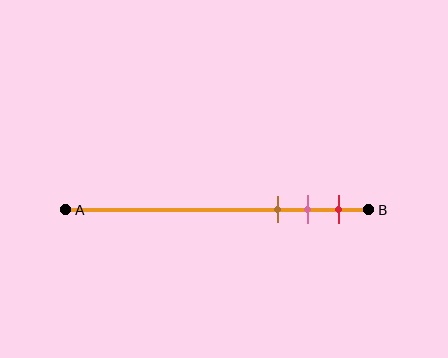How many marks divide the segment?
There are 3 marks dividing the segment.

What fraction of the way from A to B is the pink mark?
The pink mark is approximately 80% (0.8) of the way from A to B.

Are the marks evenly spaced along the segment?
Yes, the marks are approximately evenly spaced.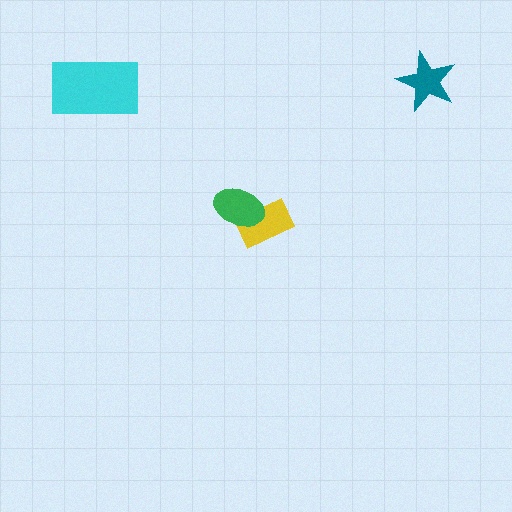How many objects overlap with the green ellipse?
1 object overlaps with the green ellipse.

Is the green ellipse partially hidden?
No, no other shape covers it.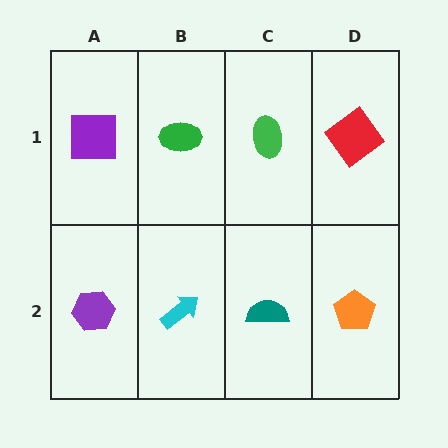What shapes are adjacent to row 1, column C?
A teal semicircle (row 2, column C), a green ellipse (row 1, column B), a red diamond (row 1, column D).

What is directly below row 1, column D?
An orange pentagon.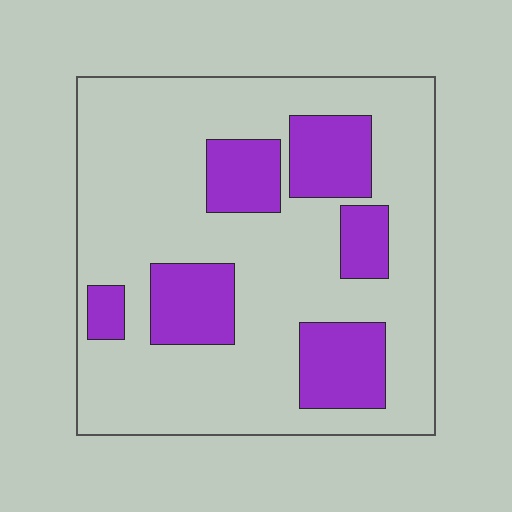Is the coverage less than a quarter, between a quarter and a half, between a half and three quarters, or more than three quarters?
Between a quarter and a half.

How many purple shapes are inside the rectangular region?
6.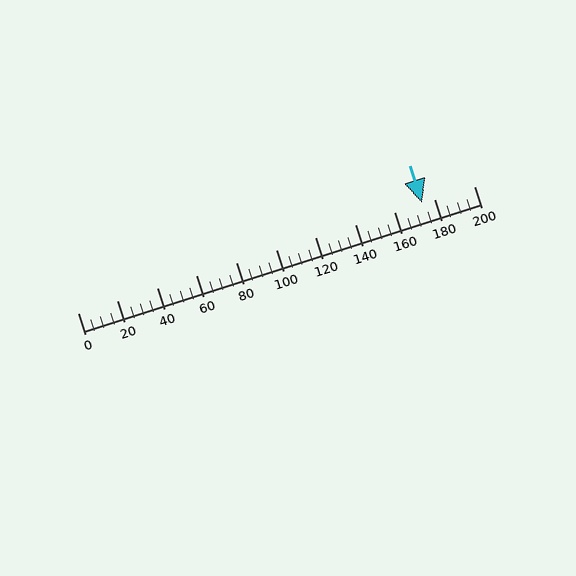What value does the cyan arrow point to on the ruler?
The cyan arrow points to approximately 174.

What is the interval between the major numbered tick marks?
The major tick marks are spaced 20 units apart.